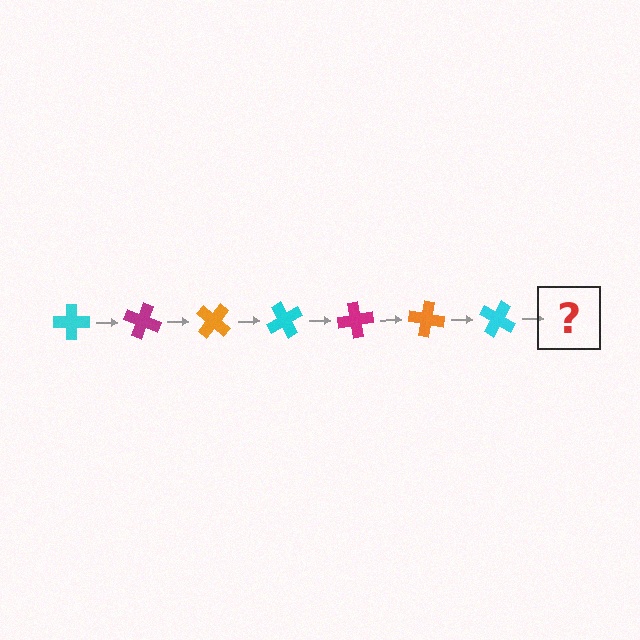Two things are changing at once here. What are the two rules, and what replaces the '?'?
The two rules are that it rotates 20 degrees each step and the color cycles through cyan, magenta, and orange. The '?' should be a magenta cross, rotated 140 degrees from the start.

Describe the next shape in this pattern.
It should be a magenta cross, rotated 140 degrees from the start.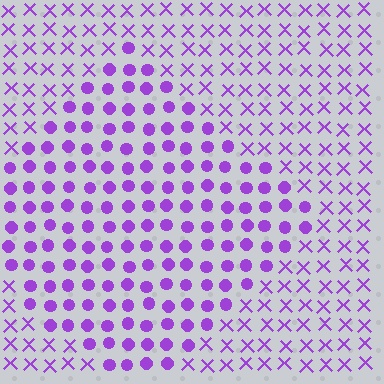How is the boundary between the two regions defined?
The boundary is defined by a change in element shape: circles inside vs. X marks outside. All elements share the same color and spacing.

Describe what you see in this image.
The image is filled with small purple elements arranged in a uniform grid. A diamond-shaped region contains circles, while the surrounding area contains X marks. The boundary is defined purely by the change in element shape.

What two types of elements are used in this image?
The image uses circles inside the diamond region and X marks outside it.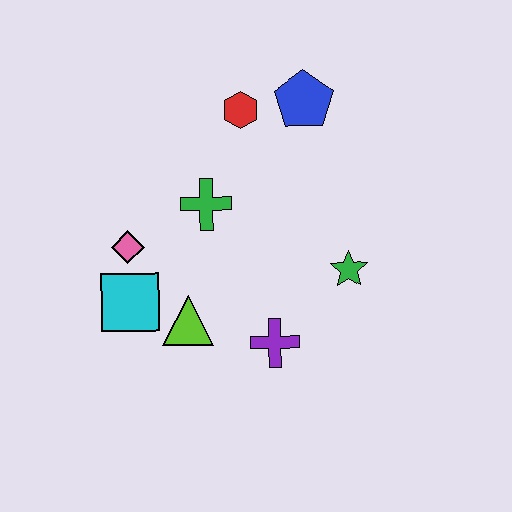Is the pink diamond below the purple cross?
No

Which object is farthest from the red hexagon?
The purple cross is farthest from the red hexagon.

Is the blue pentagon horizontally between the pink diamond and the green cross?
No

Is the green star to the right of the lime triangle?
Yes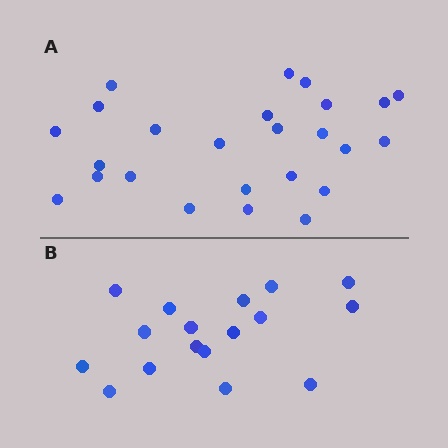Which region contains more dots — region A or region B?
Region A (the top region) has more dots.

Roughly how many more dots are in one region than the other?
Region A has roughly 8 or so more dots than region B.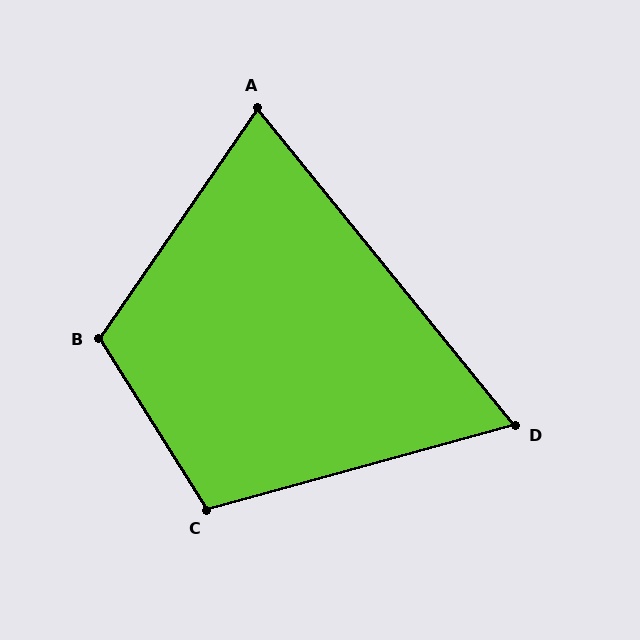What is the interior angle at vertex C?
Approximately 107 degrees (obtuse).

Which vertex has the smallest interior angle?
D, at approximately 66 degrees.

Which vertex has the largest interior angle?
B, at approximately 114 degrees.